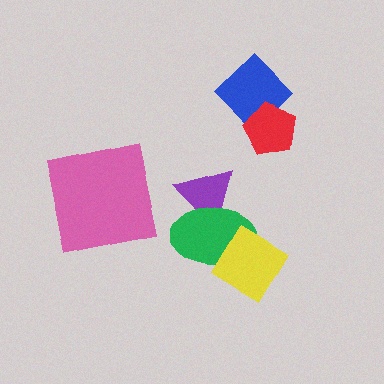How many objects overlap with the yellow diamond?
1 object overlaps with the yellow diamond.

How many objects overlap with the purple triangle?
1 object overlaps with the purple triangle.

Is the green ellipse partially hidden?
Yes, it is partially covered by another shape.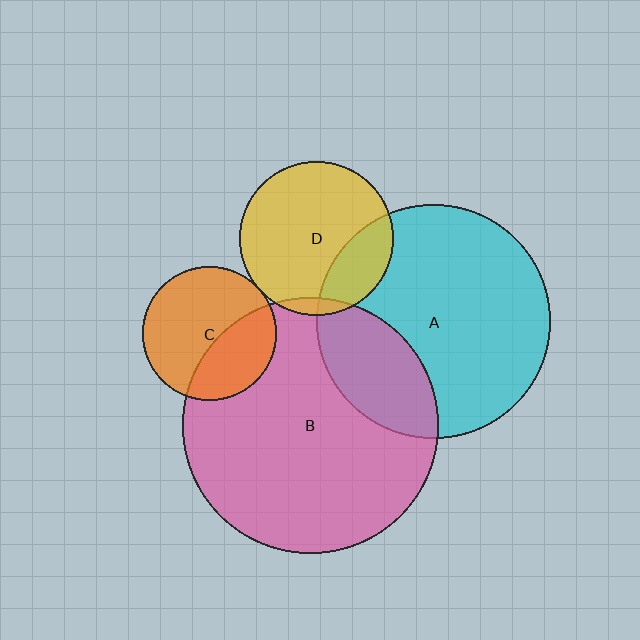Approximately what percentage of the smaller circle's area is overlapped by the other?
Approximately 5%.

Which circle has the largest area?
Circle B (pink).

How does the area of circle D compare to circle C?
Approximately 1.3 times.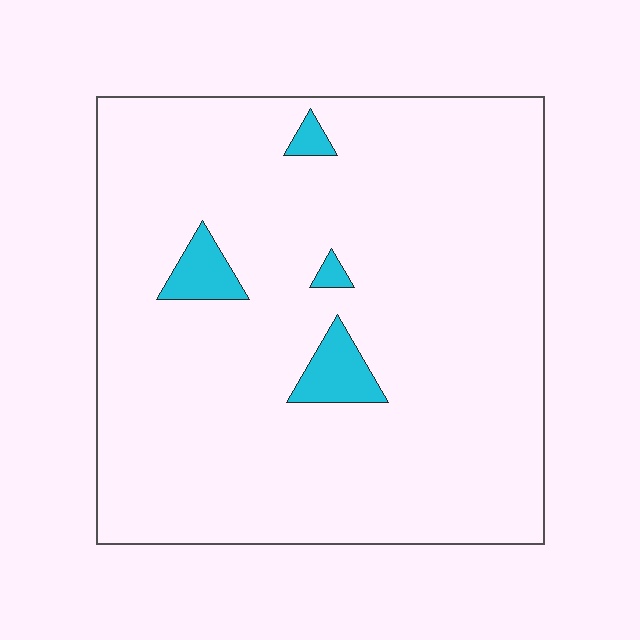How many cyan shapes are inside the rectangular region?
4.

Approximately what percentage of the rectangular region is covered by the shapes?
Approximately 5%.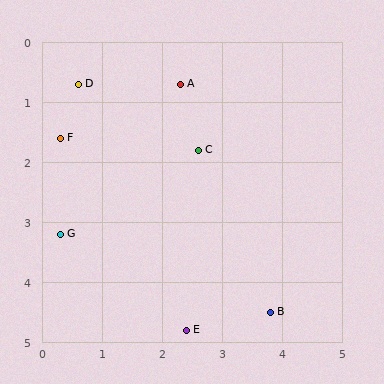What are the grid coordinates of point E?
Point E is at approximately (2.4, 4.8).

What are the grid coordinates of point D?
Point D is at approximately (0.6, 0.7).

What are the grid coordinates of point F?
Point F is at approximately (0.3, 1.6).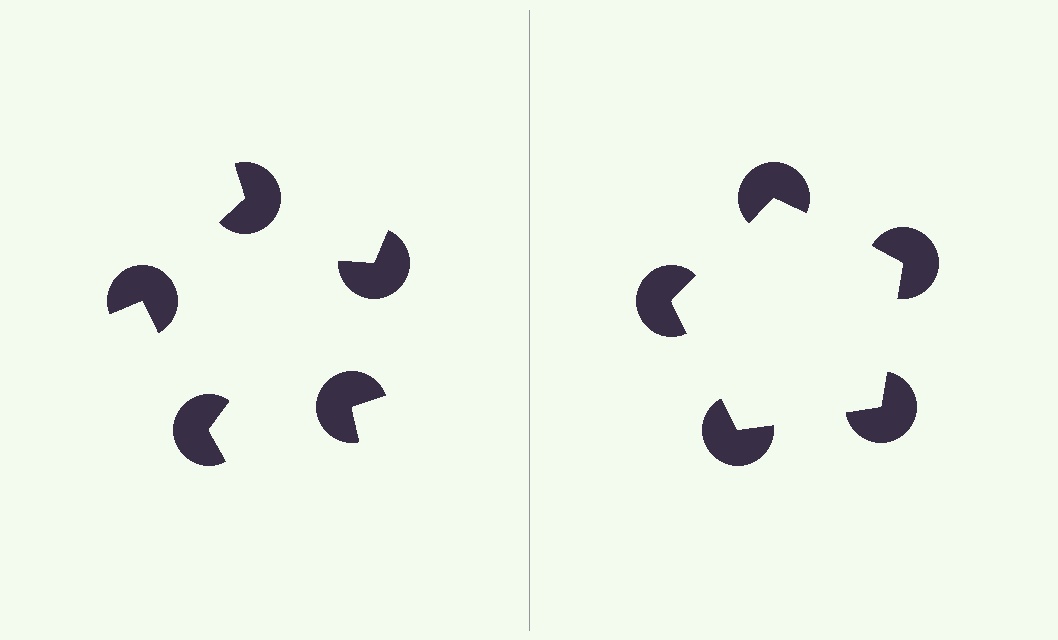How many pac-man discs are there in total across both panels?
10 — 5 on each side.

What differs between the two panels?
The pac-man discs are positioned identically on both sides; only the wedge orientations differ. On the right they align to a pentagon; on the left they are misaligned.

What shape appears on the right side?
An illusory pentagon.